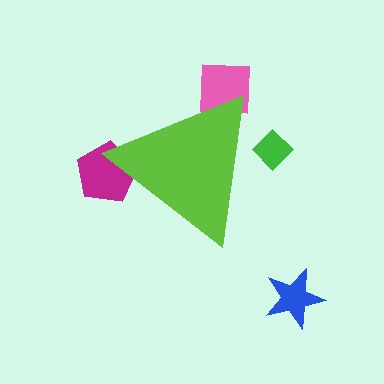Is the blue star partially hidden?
No, the blue star is fully visible.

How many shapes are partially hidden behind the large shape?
3 shapes are partially hidden.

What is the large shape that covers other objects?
A lime triangle.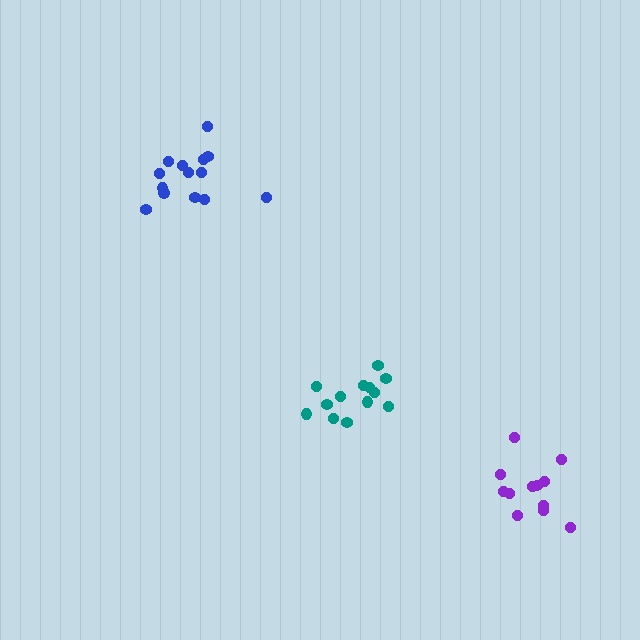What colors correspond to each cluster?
The clusters are colored: teal, purple, blue.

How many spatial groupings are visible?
There are 3 spatial groupings.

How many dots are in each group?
Group 1: 13 dots, Group 2: 12 dots, Group 3: 14 dots (39 total).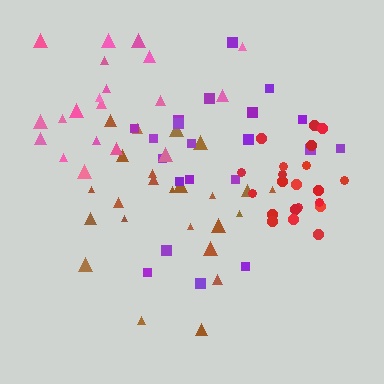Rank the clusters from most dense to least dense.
red, brown, purple, pink.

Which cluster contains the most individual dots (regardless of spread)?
Brown (24).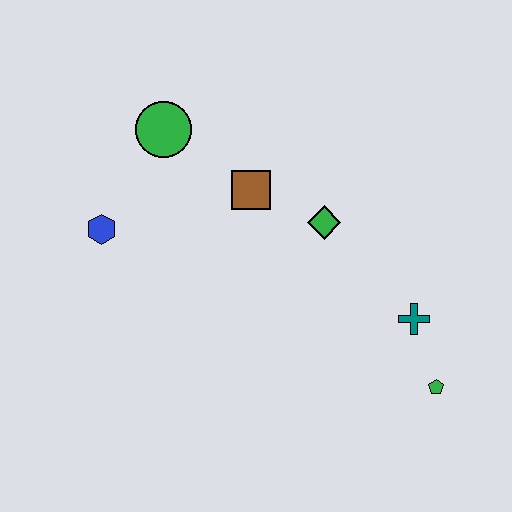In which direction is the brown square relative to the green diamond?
The brown square is to the left of the green diamond.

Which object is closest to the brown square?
The green diamond is closest to the brown square.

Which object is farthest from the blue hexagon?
The green pentagon is farthest from the blue hexagon.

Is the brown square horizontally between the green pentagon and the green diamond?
No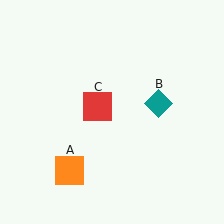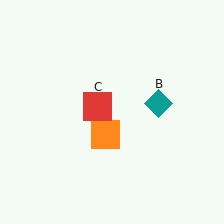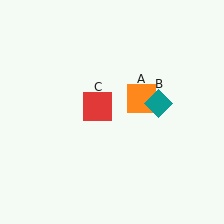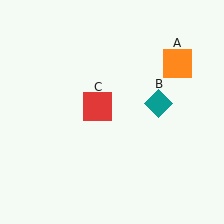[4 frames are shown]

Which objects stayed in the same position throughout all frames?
Teal diamond (object B) and red square (object C) remained stationary.